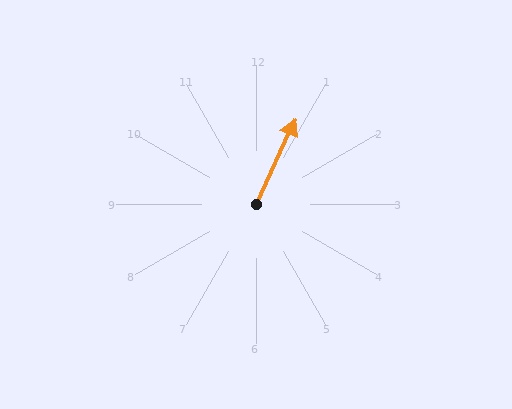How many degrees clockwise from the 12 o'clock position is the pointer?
Approximately 25 degrees.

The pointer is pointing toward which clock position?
Roughly 1 o'clock.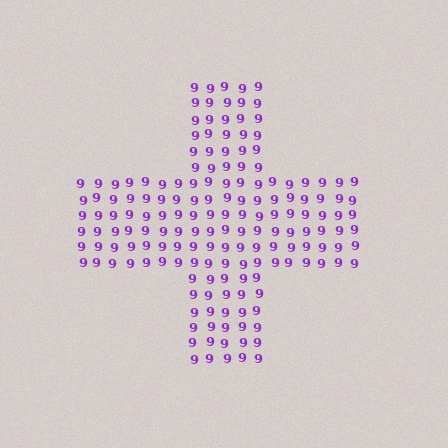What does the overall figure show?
The overall figure shows a cross.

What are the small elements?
The small elements are digit 9's.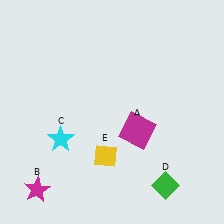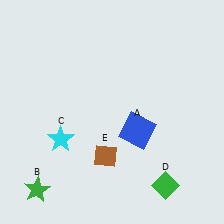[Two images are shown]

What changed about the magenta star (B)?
In Image 1, B is magenta. In Image 2, it changed to green.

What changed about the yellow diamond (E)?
In Image 1, E is yellow. In Image 2, it changed to brown.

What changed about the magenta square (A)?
In Image 1, A is magenta. In Image 2, it changed to blue.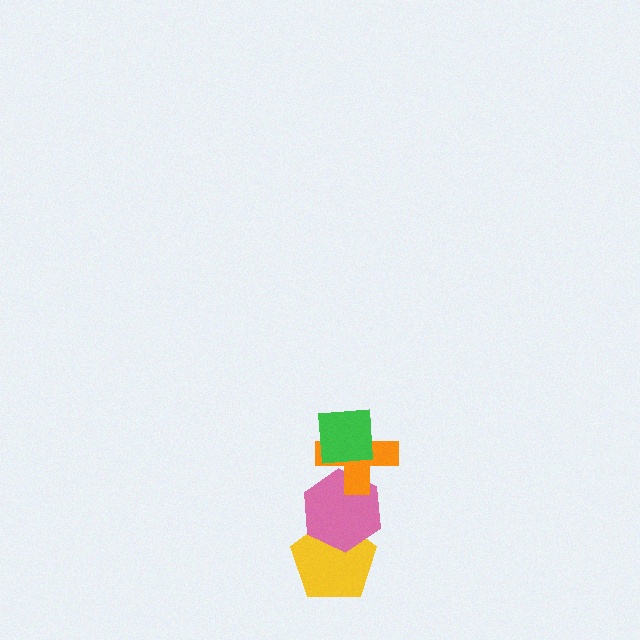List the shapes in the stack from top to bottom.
From top to bottom: the green square, the orange cross, the pink hexagon, the yellow pentagon.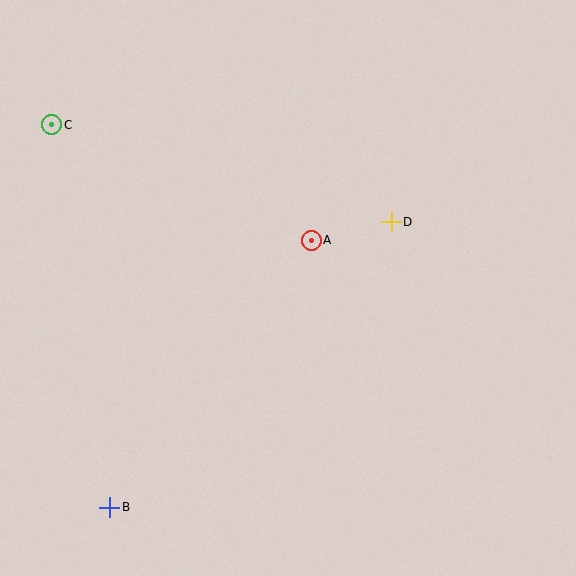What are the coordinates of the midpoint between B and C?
The midpoint between B and C is at (81, 316).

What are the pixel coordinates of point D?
Point D is at (391, 222).